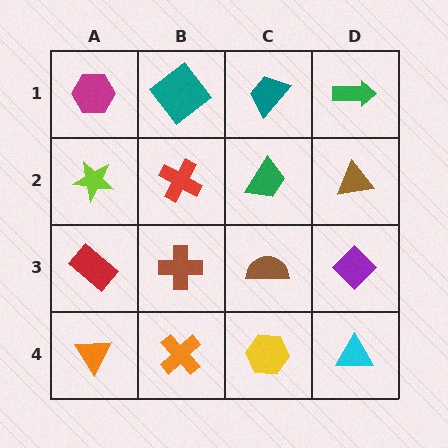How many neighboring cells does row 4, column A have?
2.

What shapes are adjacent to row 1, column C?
A green trapezoid (row 2, column C), a teal diamond (row 1, column B), a green arrow (row 1, column D).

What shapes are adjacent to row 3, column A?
A lime star (row 2, column A), an orange triangle (row 4, column A), a brown cross (row 3, column B).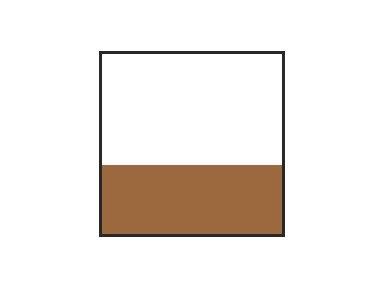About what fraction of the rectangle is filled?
About three eighths (3/8).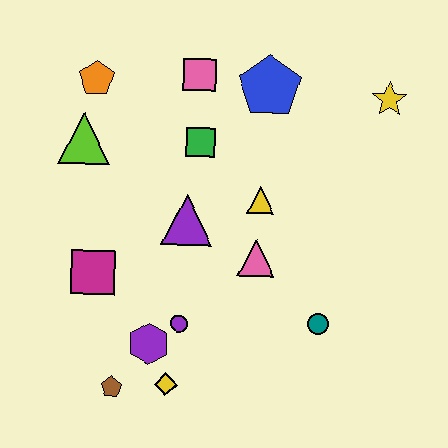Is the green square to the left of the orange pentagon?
No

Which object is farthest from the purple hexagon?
The yellow star is farthest from the purple hexagon.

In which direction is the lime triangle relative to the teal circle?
The lime triangle is to the left of the teal circle.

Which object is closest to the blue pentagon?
The pink square is closest to the blue pentagon.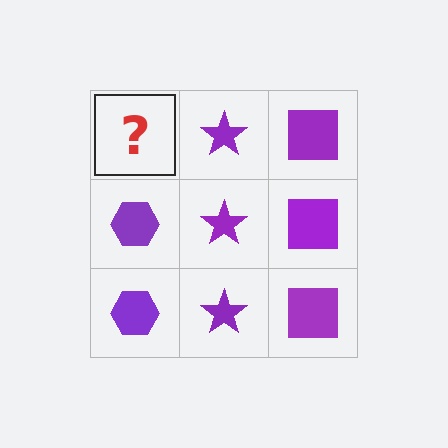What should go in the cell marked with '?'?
The missing cell should contain a purple hexagon.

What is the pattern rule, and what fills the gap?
The rule is that each column has a consistent shape. The gap should be filled with a purple hexagon.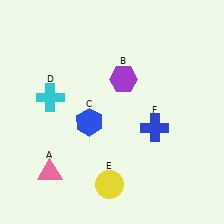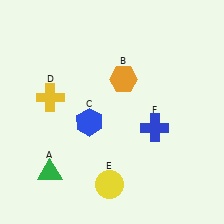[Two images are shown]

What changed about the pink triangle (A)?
In Image 1, A is pink. In Image 2, it changed to green.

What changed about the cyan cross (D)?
In Image 1, D is cyan. In Image 2, it changed to yellow.